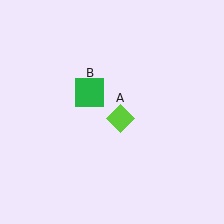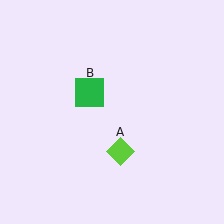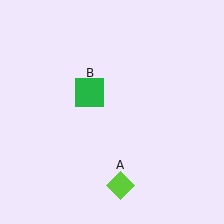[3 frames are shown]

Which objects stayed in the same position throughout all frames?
Green square (object B) remained stationary.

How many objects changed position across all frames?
1 object changed position: lime diamond (object A).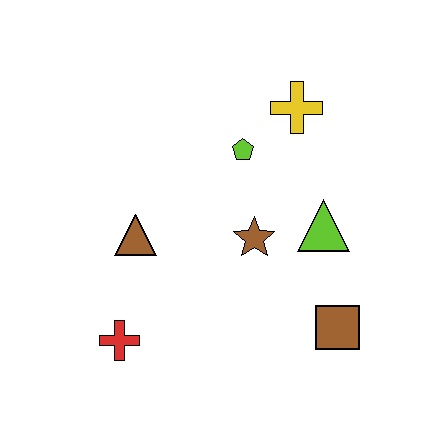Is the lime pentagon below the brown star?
No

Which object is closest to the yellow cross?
The lime pentagon is closest to the yellow cross.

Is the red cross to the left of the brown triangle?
Yes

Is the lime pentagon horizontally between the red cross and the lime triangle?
Yes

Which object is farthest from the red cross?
The yellow cross is farthest from the red cross.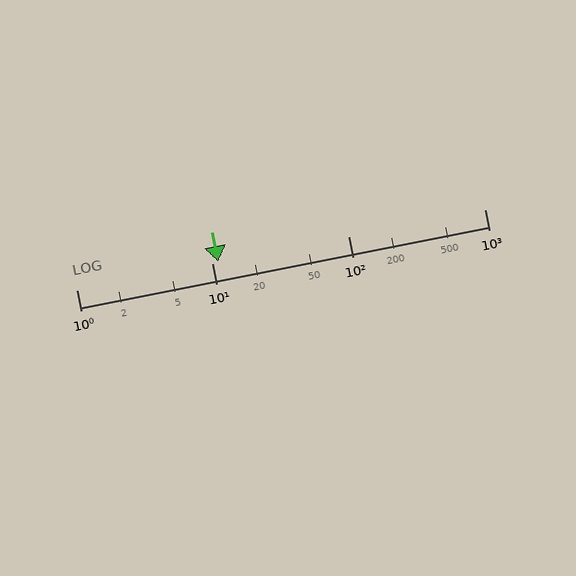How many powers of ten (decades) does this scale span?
The scale spans 3 decades, from 1 to 1000.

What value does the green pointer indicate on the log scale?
The pointer indicates approximately 11.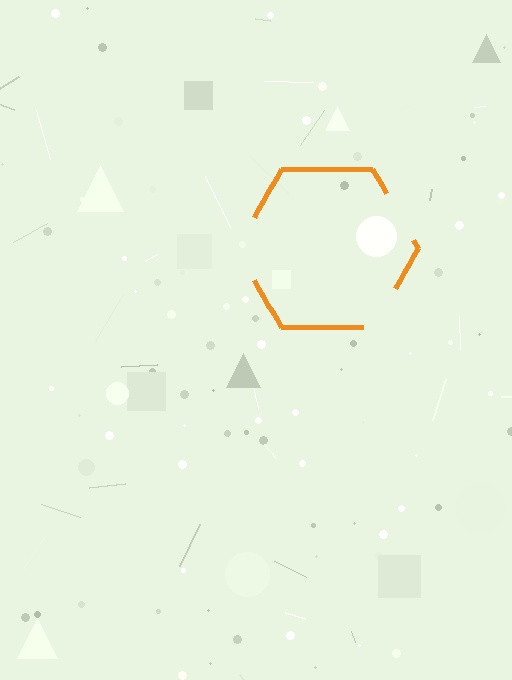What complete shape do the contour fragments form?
The contour fragments form a hexagon.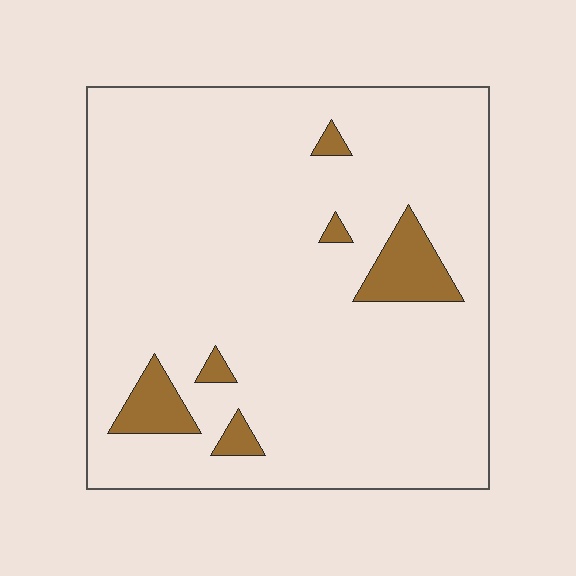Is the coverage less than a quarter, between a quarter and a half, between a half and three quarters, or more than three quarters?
Less than a quarter.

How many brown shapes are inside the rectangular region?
6.